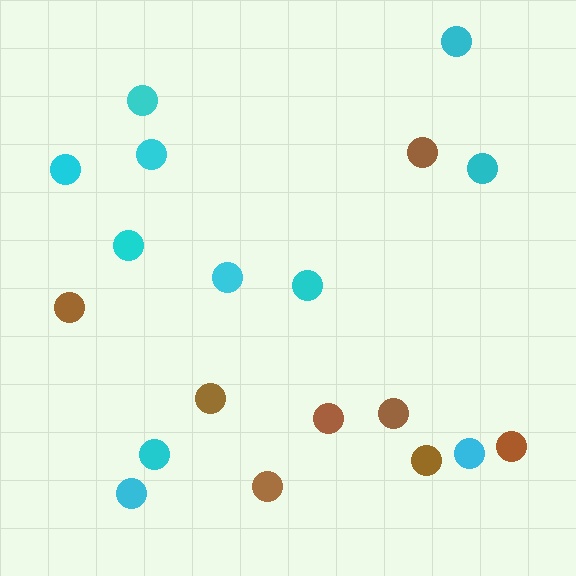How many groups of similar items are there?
There are 2 groups: one group of brown circles (8) and one group of cyan circles (11).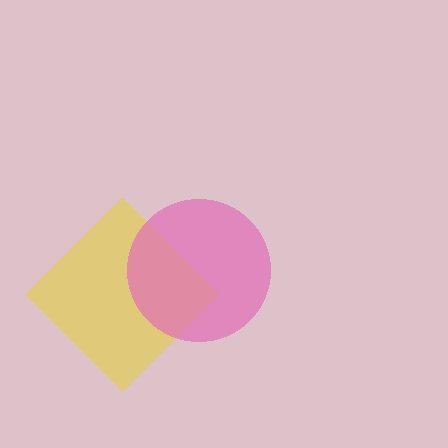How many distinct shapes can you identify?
There are 2 distinct shapes: a yellow diamond, a pink circle.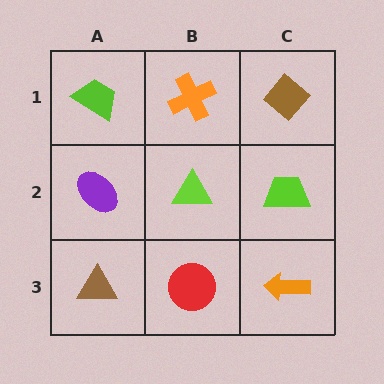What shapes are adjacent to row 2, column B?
An orange cross (row 1, column B), a red circle (row 3, column B), a purple ellipse (row 2, column A), a lime trapezoid (row 2, column C).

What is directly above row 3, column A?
A purple ellipse.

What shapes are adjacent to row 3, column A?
A purple ellipse (row 2, column A), a red circle (row 3, column B).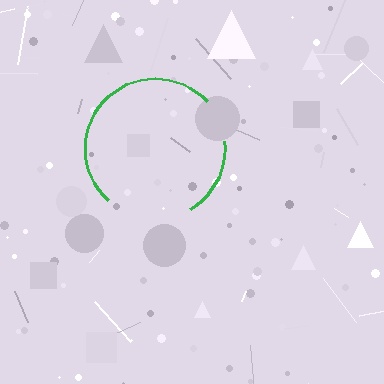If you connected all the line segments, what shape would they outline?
They would outline a circle.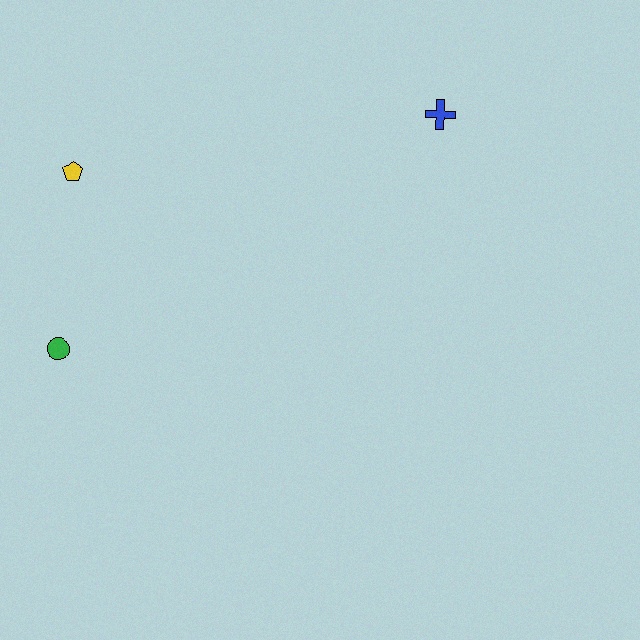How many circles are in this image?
There is 1 circle.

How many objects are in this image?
There are 3 objects.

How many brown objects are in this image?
There are no brown objects.